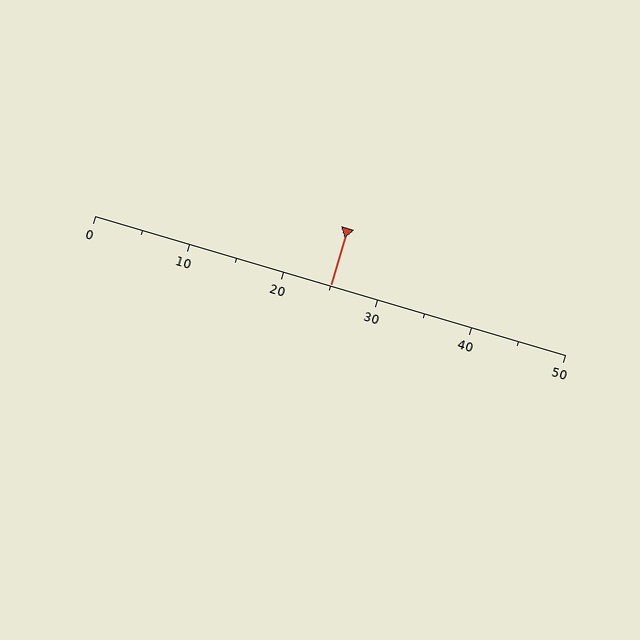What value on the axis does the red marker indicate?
The marker indicates approximately 25.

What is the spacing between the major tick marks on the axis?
The major ticks are spaced 10 apart.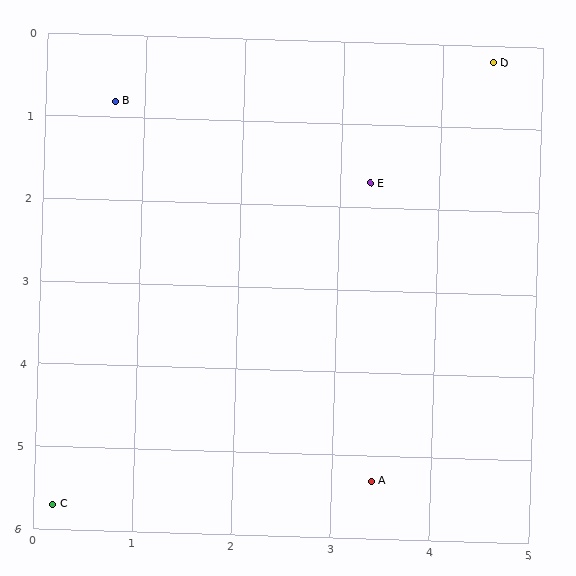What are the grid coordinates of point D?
Point D is at approximately (4.5, 0.2).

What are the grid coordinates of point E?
Point E is at approximately (3.3, 1.7).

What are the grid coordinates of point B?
Point B is at approximately (0.7, 0.8).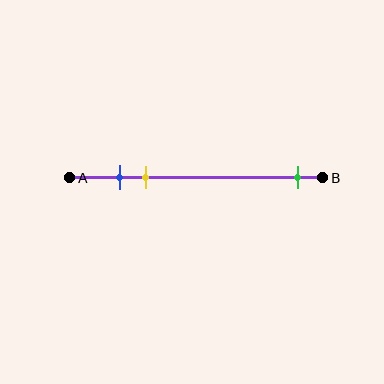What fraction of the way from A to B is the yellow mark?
The yellow mark is approximately 30% (0.3) of the way from A to B.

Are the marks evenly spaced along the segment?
No, the marks are not evenly spaced.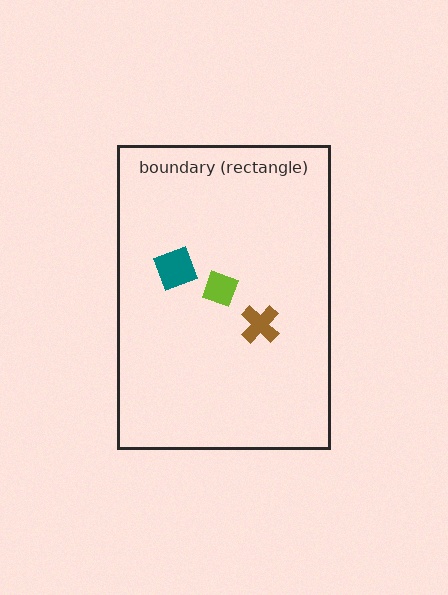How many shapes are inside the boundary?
3 inside, 0 outside.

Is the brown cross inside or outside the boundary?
Inside.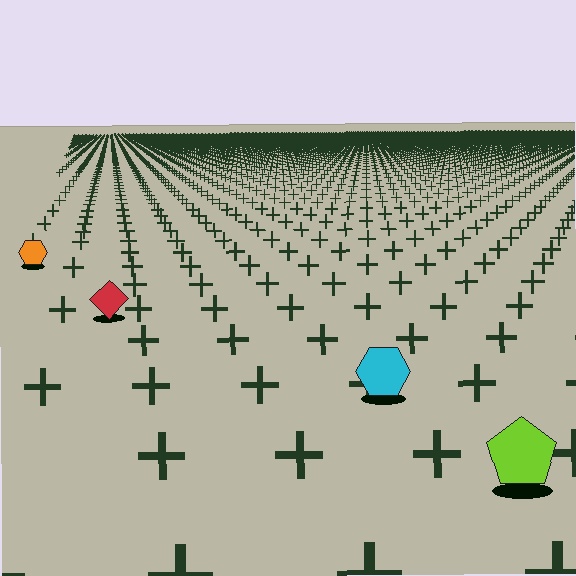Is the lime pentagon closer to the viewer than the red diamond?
Yes. The lime pentagon is closer — you can tell from the texture gradient: the ground texture is coarser near it.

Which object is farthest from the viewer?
The orange hexagon is farthest from the viewer. It appears smaller and the ground texture around it is denser.